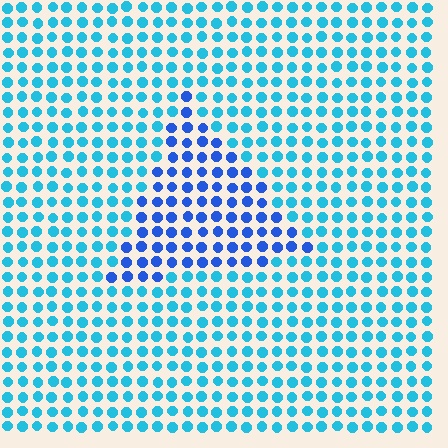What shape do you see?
I see a triangle.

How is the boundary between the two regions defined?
The boundary is defined purely by a slight shift in hue (about 33 degrees). Spacing, size, and orientation are identical on both sides.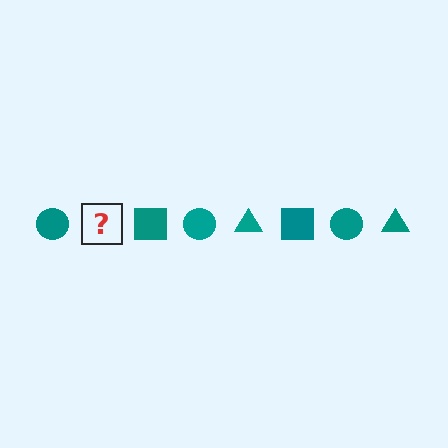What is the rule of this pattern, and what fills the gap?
The rule is that the pattern cycles through circle, triangle, square shapes in teal. The gap should be filled with a teal triangle.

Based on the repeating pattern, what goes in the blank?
The blank should be a teal triangle.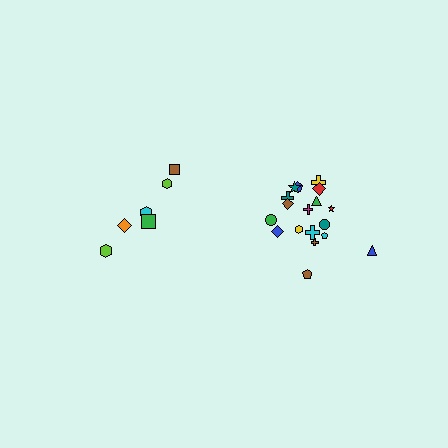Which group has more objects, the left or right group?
The right group.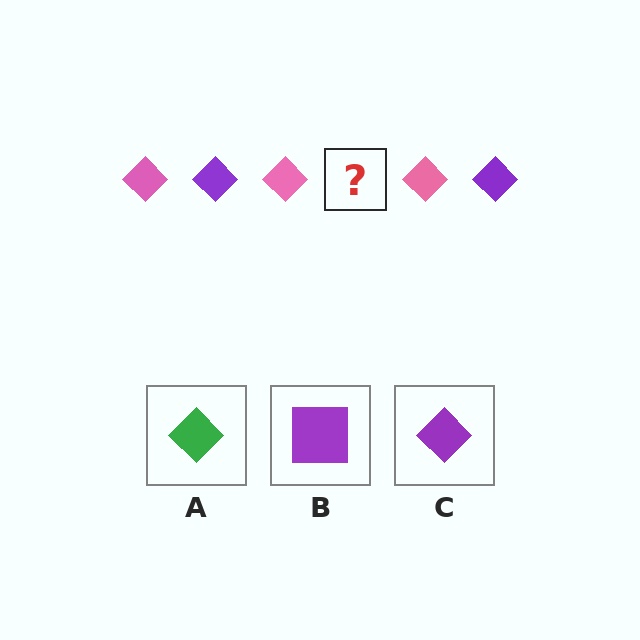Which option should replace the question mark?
Option C.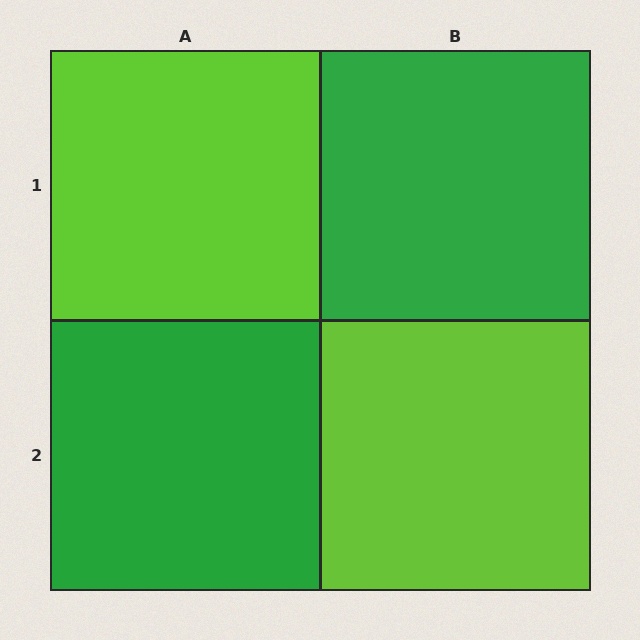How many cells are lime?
2 cells are lime.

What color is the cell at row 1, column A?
Lime.